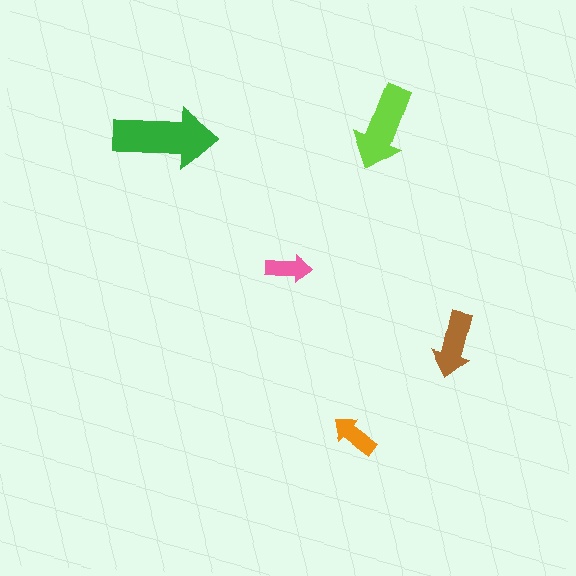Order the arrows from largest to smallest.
the green one, the lime one, the brown one, the orange one, the pink one.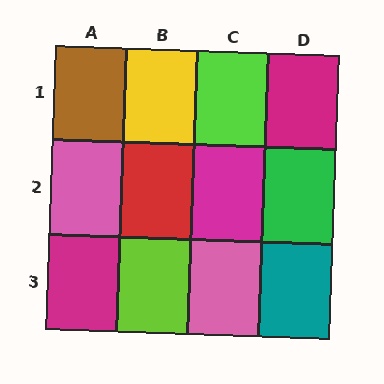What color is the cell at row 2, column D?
Green.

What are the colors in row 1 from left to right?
Brown, yellow, lime, magenta.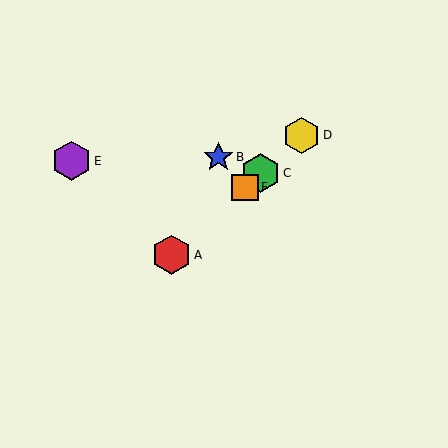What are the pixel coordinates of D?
Object D is at (302, 135).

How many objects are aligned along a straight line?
4 objects (A, C, D, F) are aligned along a straight line.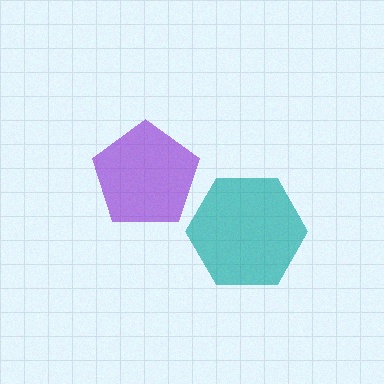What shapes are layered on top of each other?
The layered shapes are: a purple pentagon, a teal hexagon.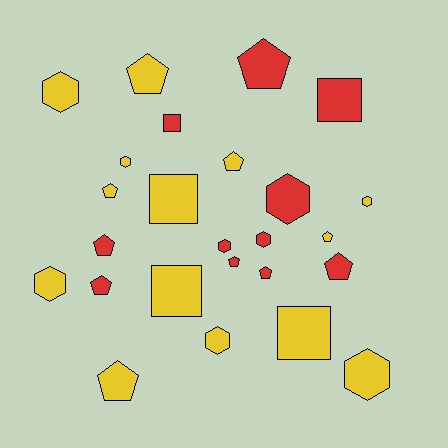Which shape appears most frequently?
Pentagon, with 11 objects.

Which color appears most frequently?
Yellow, with 14 objects.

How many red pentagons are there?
There are 6 red pentagons.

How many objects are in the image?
There are 25 objects.